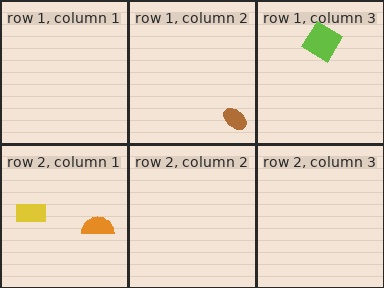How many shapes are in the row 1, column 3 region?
1.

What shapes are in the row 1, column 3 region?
The lime diamond.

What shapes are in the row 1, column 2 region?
The brown ellipse.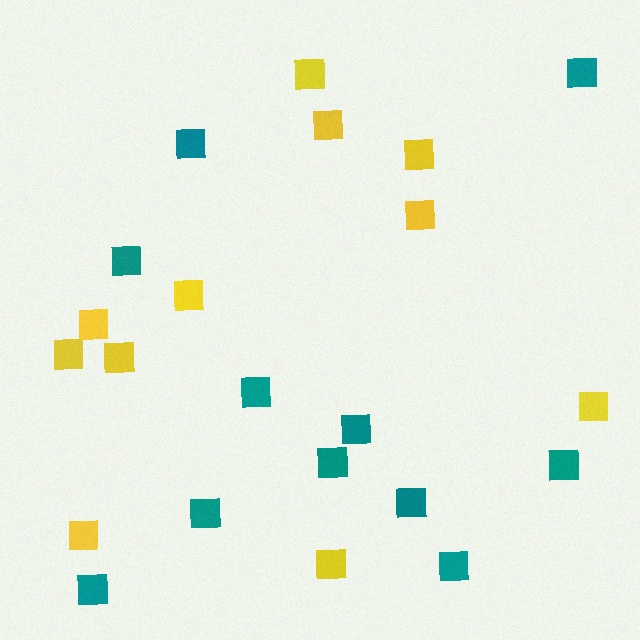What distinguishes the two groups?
There are 2 groups: one group of yellow squares (11) and one group of teal squares (11).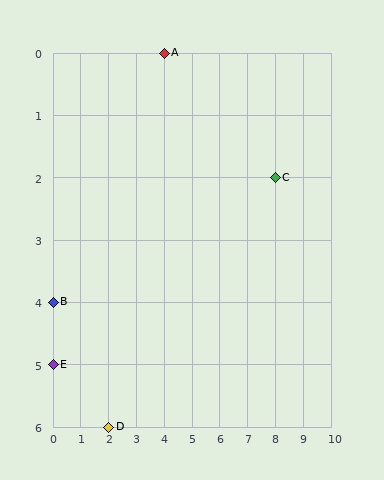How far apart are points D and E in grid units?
Points D and E are 2 columns and 1 row apart (about 2.2 grid units diagonally).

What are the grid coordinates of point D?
Point D is at grid coordinates (2, 6).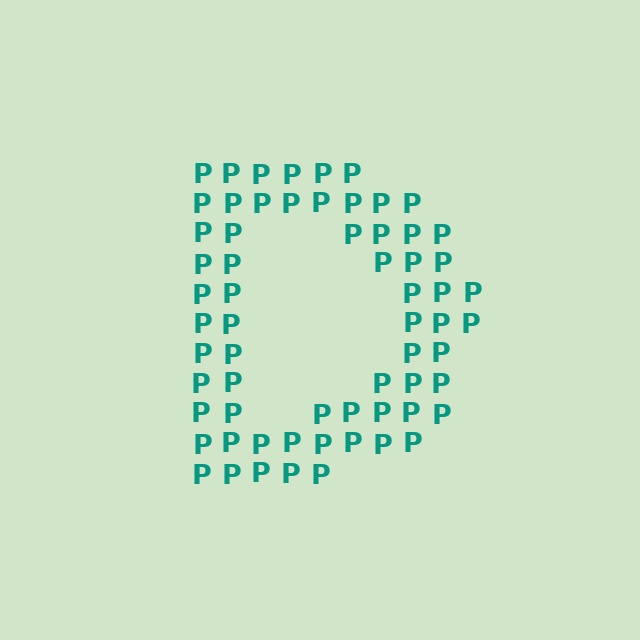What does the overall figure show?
The overall figure shows the letter D.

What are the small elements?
The small elements are letter P's.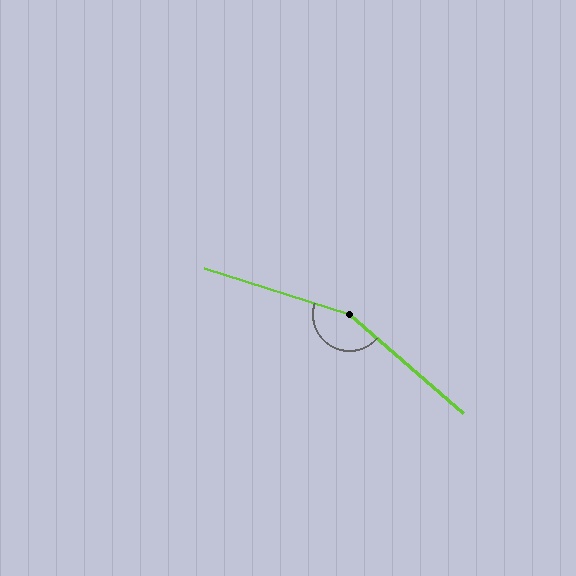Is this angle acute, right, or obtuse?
It is obtuse.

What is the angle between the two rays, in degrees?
Approximately 157 degrees.